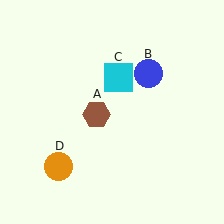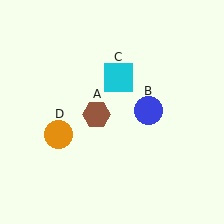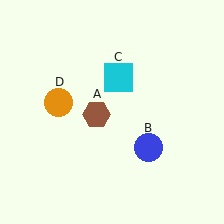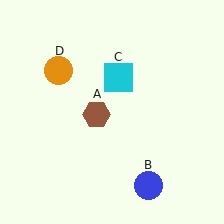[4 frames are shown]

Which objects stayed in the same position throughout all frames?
Brown hexagon (object A) and cyan square (object C) remained stationary.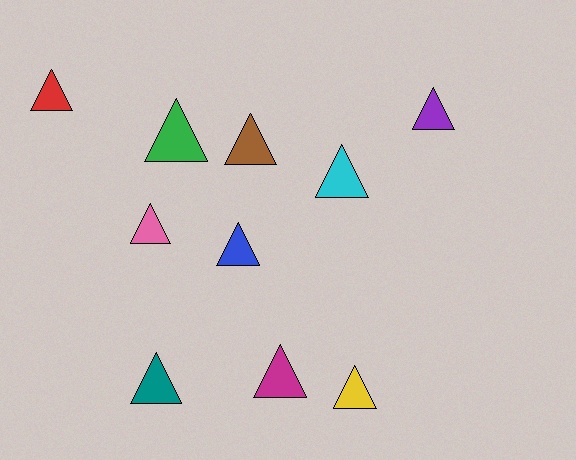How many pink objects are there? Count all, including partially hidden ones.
There is 1 pink object.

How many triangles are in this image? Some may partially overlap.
There are 10 triangles.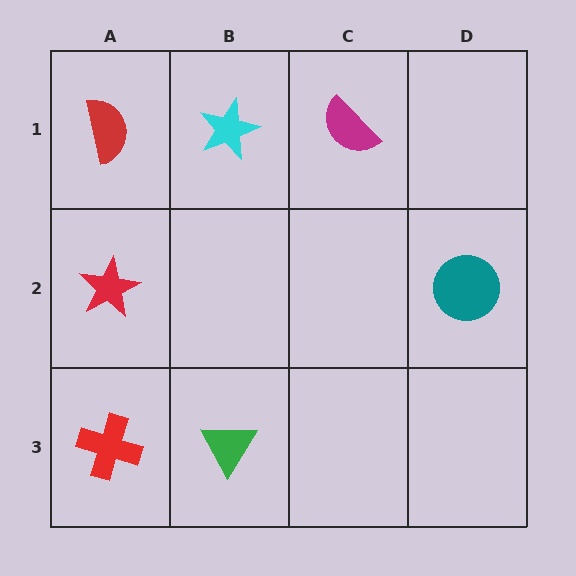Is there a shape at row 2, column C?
No, that cell is empty.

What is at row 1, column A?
A red semicircle.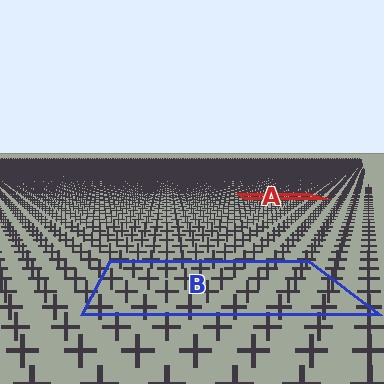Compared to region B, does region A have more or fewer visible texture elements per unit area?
Region A has more texture elements per unit area — they are packed more densely because it is farther away.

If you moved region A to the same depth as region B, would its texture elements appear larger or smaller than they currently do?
They would appear larger. At a closer depth, the same texture elements are projected at a bigger on-screen size.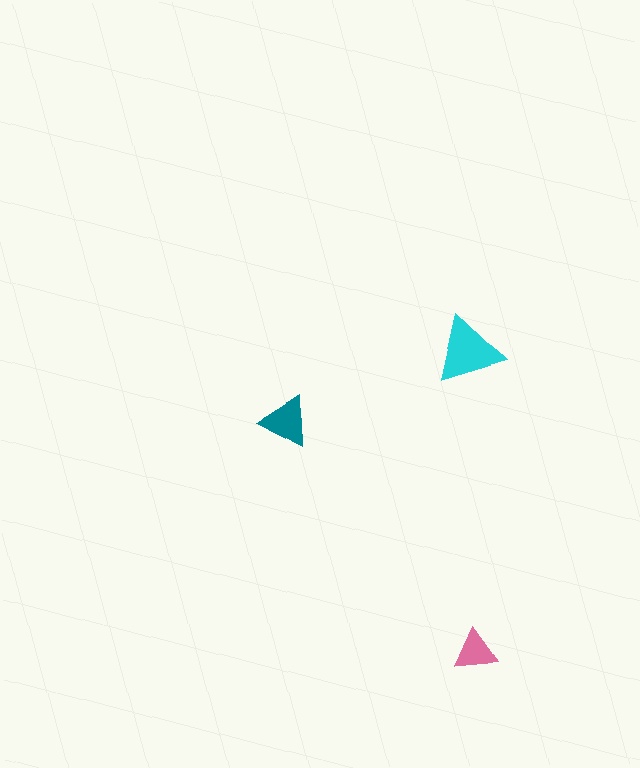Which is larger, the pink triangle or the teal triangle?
The teal one.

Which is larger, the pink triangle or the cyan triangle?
The cyan one.